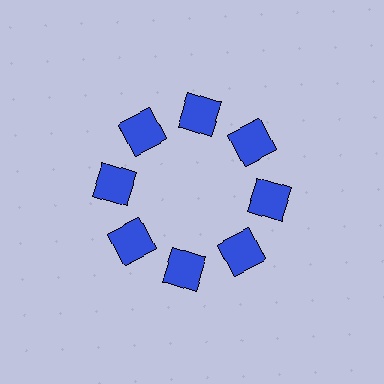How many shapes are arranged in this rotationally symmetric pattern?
There are 8 shapes, arranged in 8 groups of 1.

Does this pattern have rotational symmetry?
Yes, this pattern has 8-fold rotational symmetry. It looks the same after rotating 45 degrees around the center.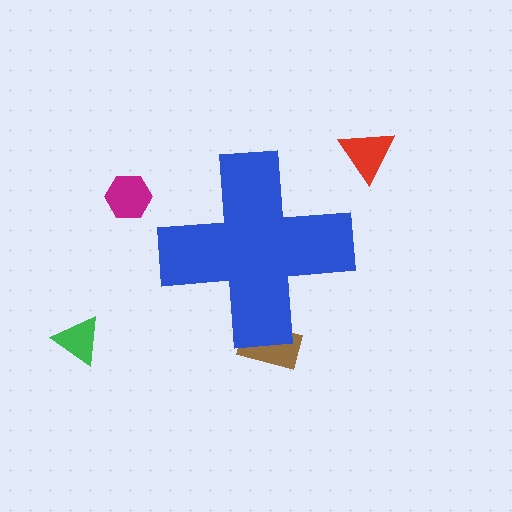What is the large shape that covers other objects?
A blue cross.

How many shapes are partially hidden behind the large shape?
1 shape is partially hidden.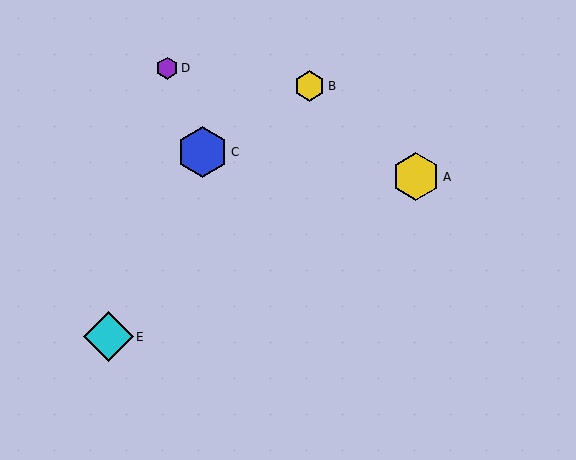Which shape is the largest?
The blue hexagon (labeled C) is the largest.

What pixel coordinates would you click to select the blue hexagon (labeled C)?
Click at (203, 152) to select the blue hexagon C.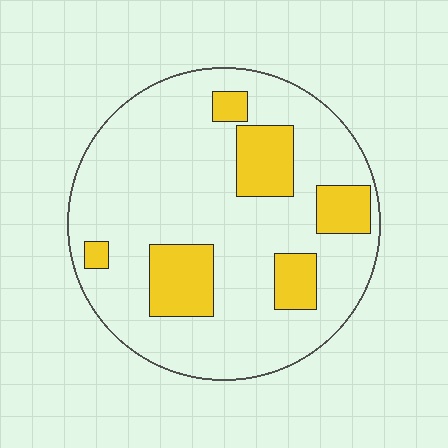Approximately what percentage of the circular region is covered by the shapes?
Approximately 20%.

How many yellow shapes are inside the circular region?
6.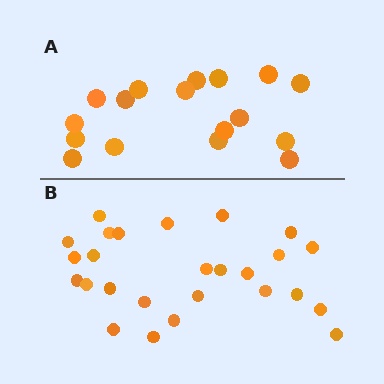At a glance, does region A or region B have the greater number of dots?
Region B (the bottom region) has more dots.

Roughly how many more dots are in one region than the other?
Region B has roughly 8 or so more dots than region A.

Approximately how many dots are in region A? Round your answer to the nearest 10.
About 20 dots. (The exact count is 17, which rounds to 20.)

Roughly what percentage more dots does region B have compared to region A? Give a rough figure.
About 55% more.